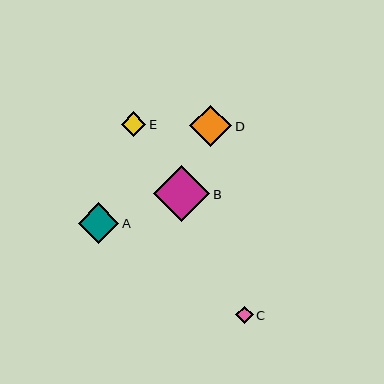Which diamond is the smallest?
Diamond C is the smallest with a size of approximately 17 pixels.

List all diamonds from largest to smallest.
From largest to smallest: B, D, A, E, C.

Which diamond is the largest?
Diamond B is the largest with a size of approximately 56 pixels.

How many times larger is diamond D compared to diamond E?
Diamond D is approximately 1.7 times the size of diamond E.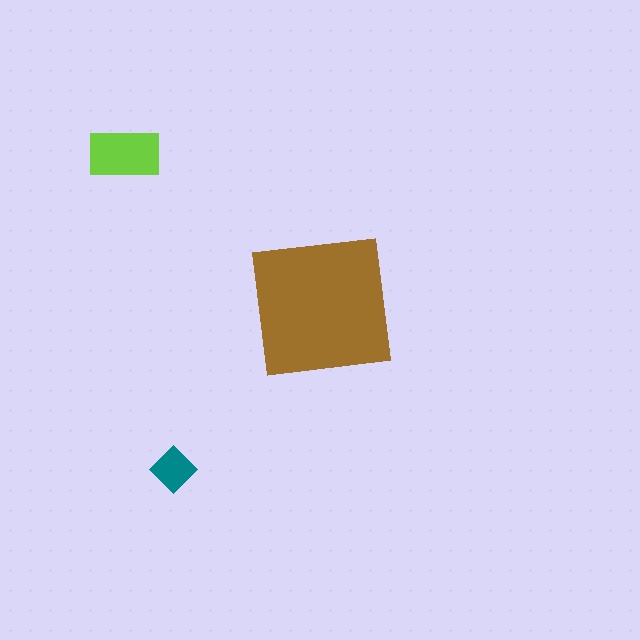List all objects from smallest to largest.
The teal diamond, the lime rectangle, the brown square.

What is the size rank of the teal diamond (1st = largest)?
3rd.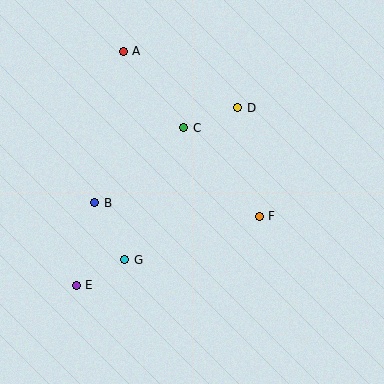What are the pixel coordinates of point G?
Point G is at (125, 260).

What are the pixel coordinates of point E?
Point E is at (76, 285).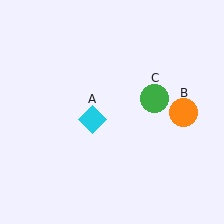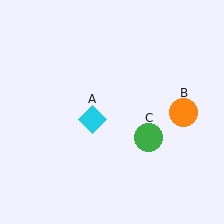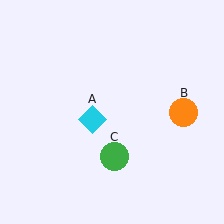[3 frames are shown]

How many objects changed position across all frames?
1 object changed position: green circle (object C).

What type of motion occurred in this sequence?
The green circle (object C) rotated clockwise around the center of the scene.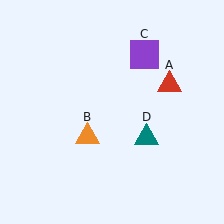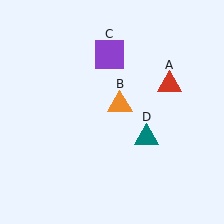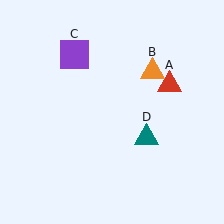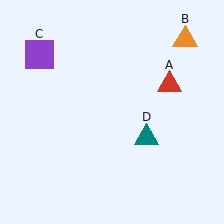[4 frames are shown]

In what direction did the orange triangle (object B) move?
The orange triangle (object B) moved up and to the right.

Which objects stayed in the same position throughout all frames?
Red triangle (object A) and teal triangle (object D) remained stationary.